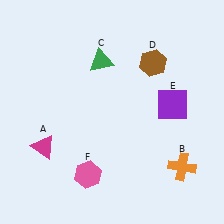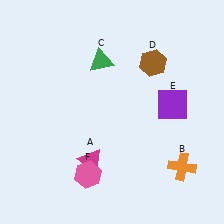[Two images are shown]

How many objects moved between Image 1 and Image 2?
1 object moved between the two images.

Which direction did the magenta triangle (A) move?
The magenta triangle (A) moved right.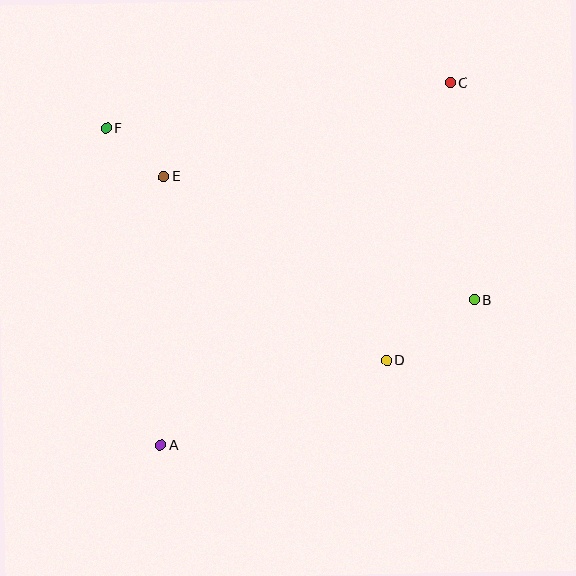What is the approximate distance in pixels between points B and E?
The distance between B and E is approximately 335 pixels.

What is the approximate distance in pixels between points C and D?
The distance between C and D is approximately 285 pixels.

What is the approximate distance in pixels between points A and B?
The distance between A and B is approximately 346 pixels.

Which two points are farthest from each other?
Points A and C are farthest from each other.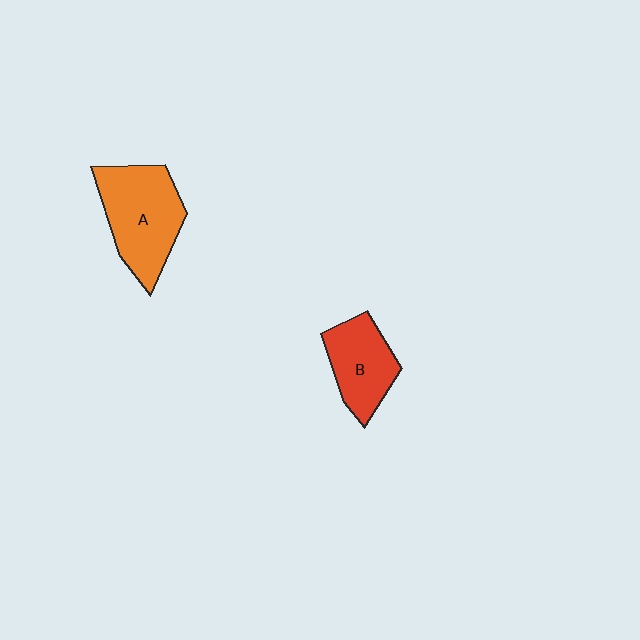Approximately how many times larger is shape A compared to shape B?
Approximately 1.4 times.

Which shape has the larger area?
Shape A (orange).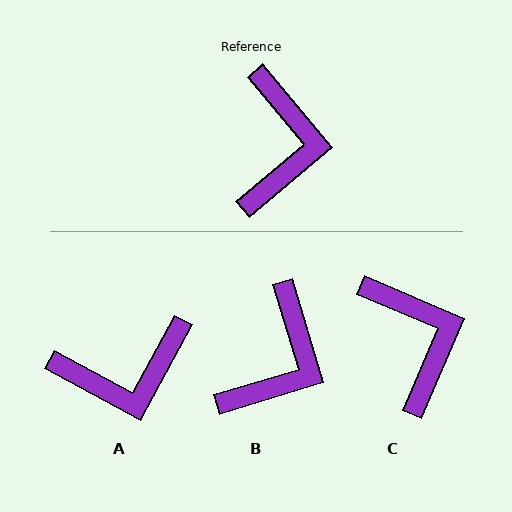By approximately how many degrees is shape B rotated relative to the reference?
Approximately 23 degrees clockwise.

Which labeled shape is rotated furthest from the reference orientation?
A, about 69 degrees away.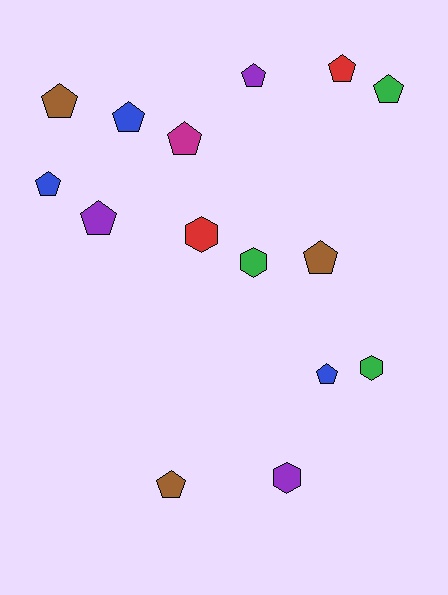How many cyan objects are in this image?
There are no cyan objects.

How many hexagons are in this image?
There are 4 hexagons.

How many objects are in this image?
There are 15 objects.